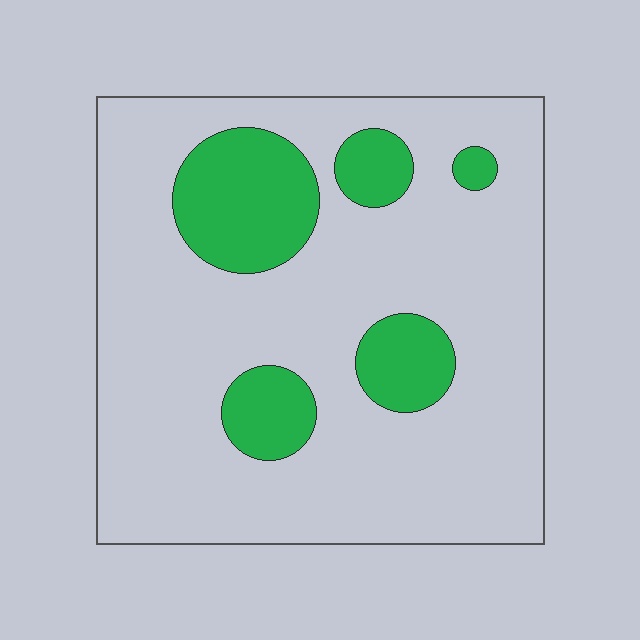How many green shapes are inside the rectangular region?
5.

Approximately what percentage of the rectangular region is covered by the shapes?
Approximately 20%.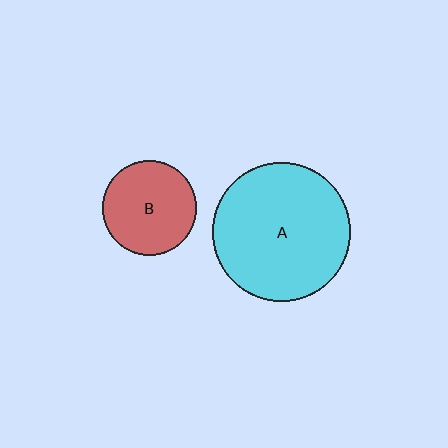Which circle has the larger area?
Circle A (cyan).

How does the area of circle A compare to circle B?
Approximately 2.2 times.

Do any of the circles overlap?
No, none of the circles overlap.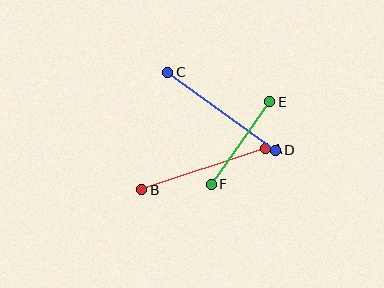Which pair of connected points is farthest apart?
Points C and D are farthest apart.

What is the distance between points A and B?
The distance is approximately 130 pixels.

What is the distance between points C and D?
The distance is approximately 133 pixels.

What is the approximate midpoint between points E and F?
The midpoint is at approximately (241, 143) pixels.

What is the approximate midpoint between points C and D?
The midpoint is at approximately (222, 111) pixels.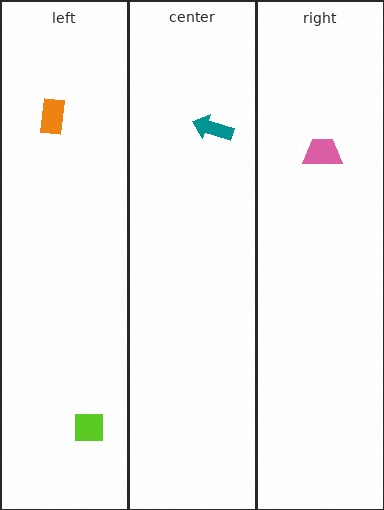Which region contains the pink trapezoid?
The right region.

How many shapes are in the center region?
1.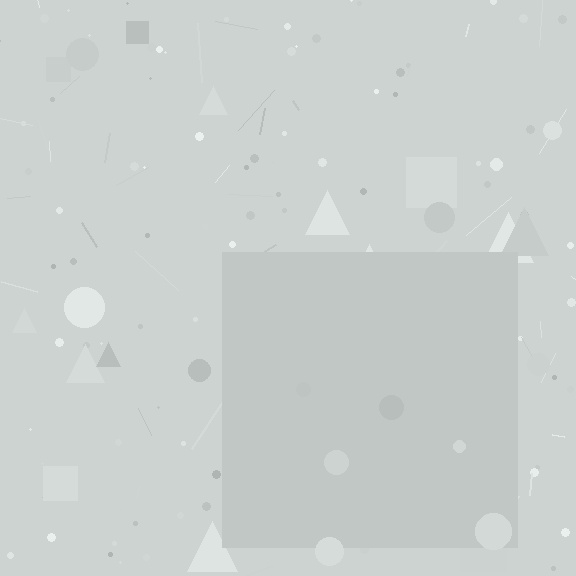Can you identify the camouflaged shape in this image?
The camouflaged shape is a square.